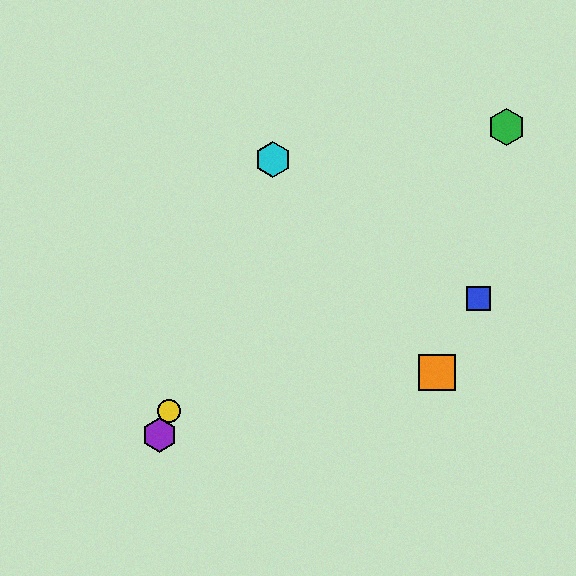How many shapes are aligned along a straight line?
4 shapes (the red square, the yellow circle, the purple hexagon, the cyan hexagon) are aligned along a straight line.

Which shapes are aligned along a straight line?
The red square, the yellow circle, the purple hexagon, the cyan hexagon are aligned along a straight line.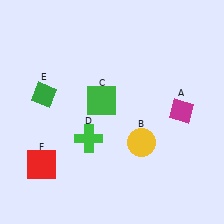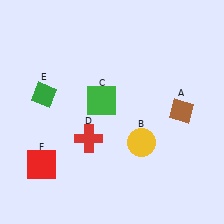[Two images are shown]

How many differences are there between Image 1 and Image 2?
There are 2 differences between the two images.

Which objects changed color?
A changed from magenta to brown. D changed from green to red.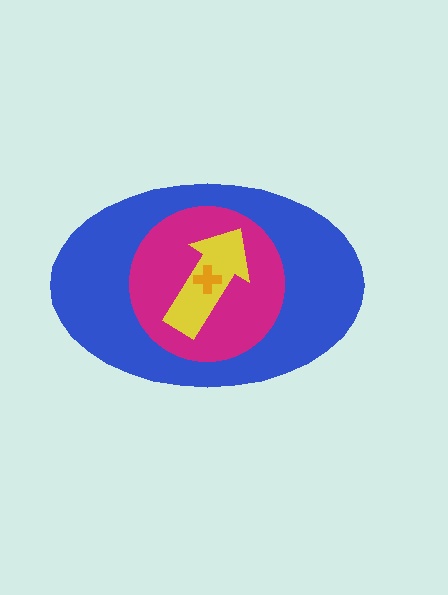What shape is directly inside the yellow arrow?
The orange cross.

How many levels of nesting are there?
4.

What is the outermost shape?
The blue ellipse.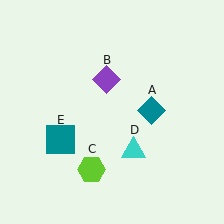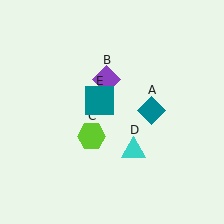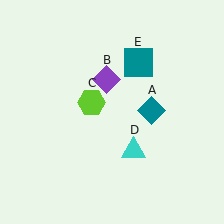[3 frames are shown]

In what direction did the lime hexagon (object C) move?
The lime hexagon (object C) moved up.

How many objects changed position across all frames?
2 objects changed position: lime hexagon (object C), teal square (object E).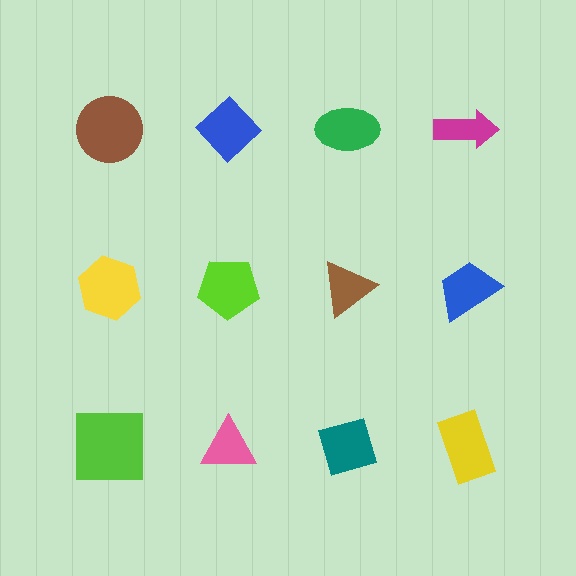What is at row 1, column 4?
A magenta arrow.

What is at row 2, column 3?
A brown triangle.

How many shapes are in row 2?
4 shapes.